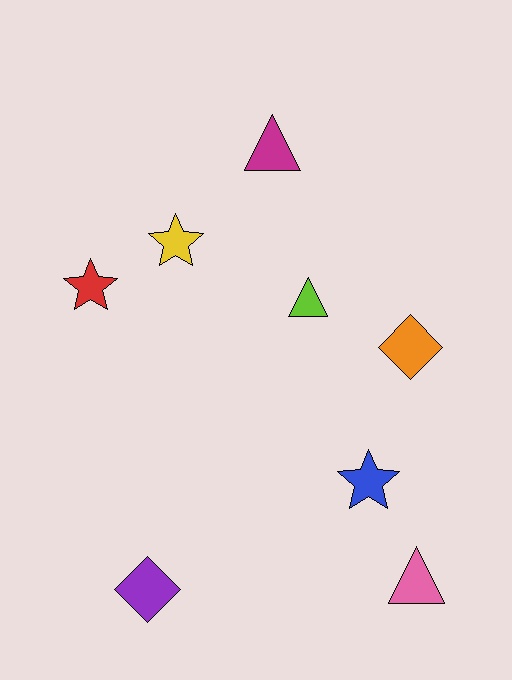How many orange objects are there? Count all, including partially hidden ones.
There is 1 orange object.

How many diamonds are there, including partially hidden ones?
There are 2 diamonds.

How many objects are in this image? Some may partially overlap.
There are 8 objects.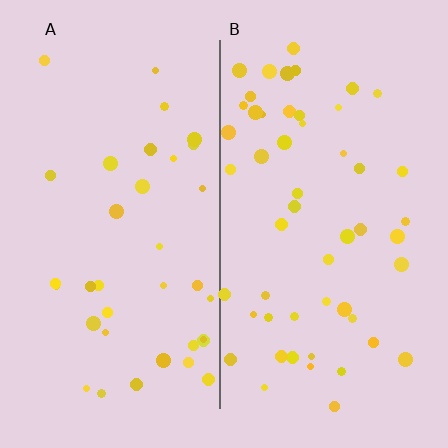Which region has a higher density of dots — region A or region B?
B (the right).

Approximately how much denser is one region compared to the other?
Approximately 1.5× — region B over region A.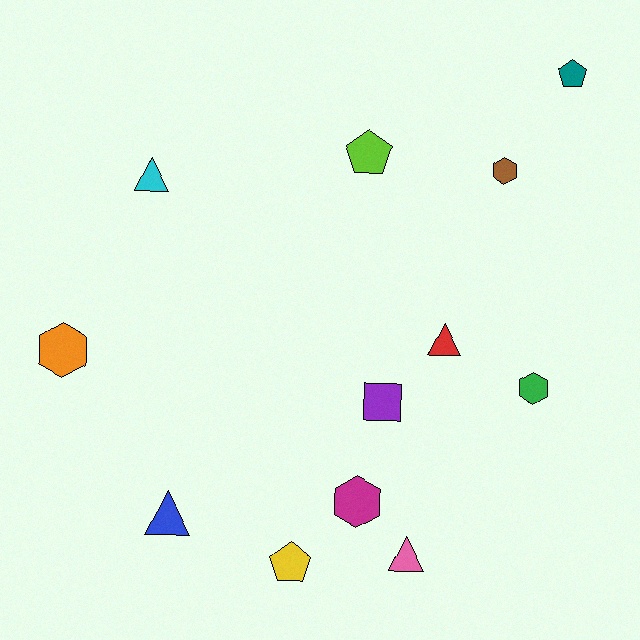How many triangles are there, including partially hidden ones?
There are 4 triangles.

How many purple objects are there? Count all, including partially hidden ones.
There is 1 purple object.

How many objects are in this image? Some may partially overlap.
There are 12 objects.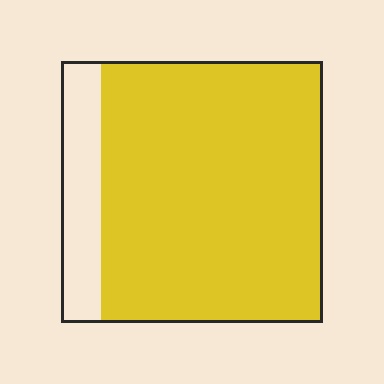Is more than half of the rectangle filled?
Yes.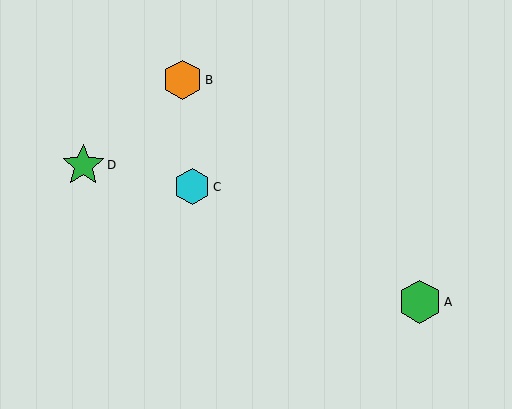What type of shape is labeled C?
Shape C is a cyan hexagon.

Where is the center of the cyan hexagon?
The center of the cyan hexagon is at (192, 187).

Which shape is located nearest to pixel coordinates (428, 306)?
The green hexagon (labeled A) at (420, 302) is nearest to that location.